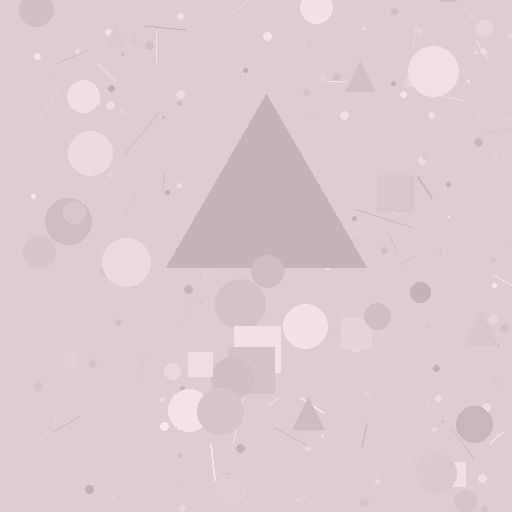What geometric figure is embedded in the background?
A triangle is embedded in the background.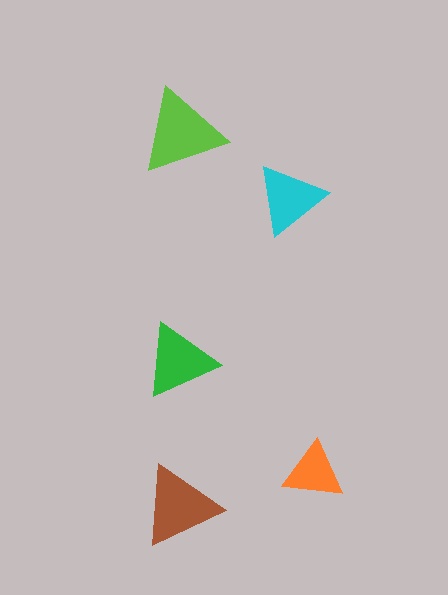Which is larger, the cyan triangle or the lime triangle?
The lime one.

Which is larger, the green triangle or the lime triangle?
The lime one.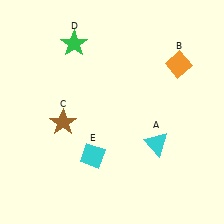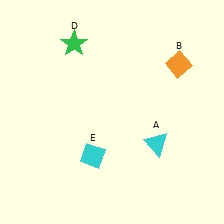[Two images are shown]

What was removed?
The brown star (C) was removed in Image 2.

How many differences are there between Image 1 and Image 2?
There is 1 difference between the two images.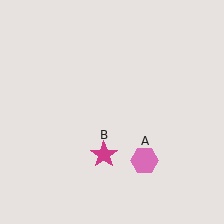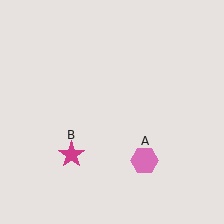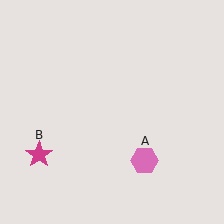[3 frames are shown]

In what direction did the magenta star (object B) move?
The magenta star (object B) moved left.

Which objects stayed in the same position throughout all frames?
Pink hexagon (object A) remained stationary.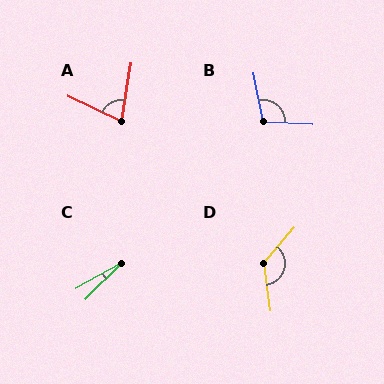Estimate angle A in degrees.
Approximately 74 degrees.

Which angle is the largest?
D, at approximately 132 degrees.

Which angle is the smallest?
C, at approximately 16 degrees.